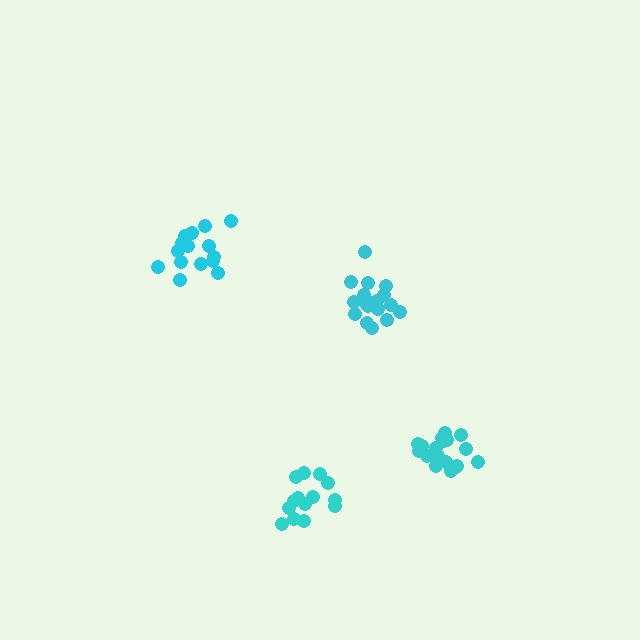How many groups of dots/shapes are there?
There are 4 groups.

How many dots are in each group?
Group 1: 19 dots, Group 2: 15 dots, Group 3: 18 dots, Group 4: 14 dots (66 total).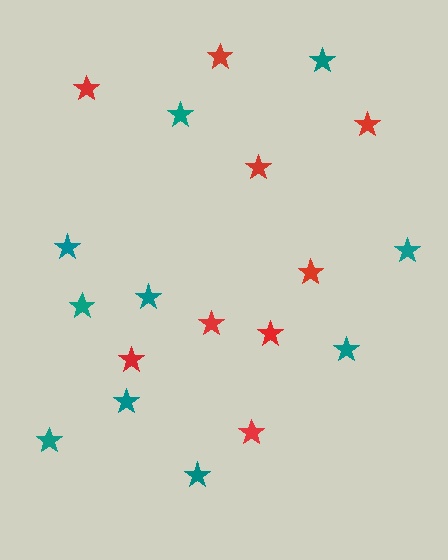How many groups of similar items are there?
There are 2 groups: one group of teal stars (10) and one group of red stars (9).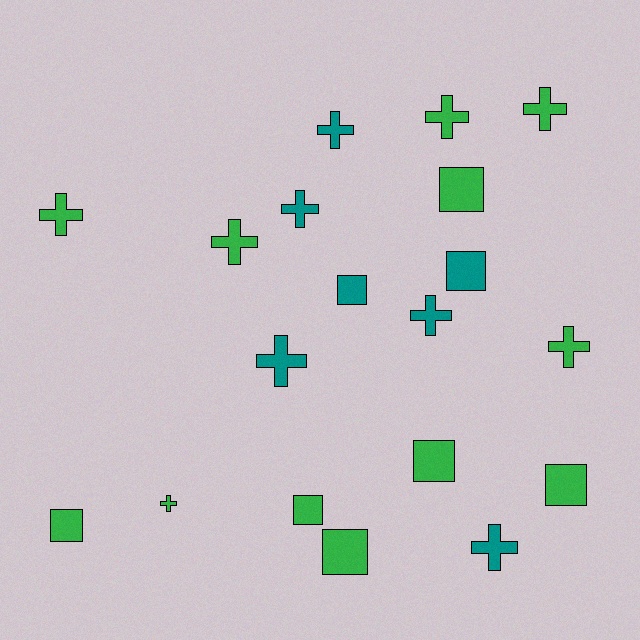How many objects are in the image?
There are 19 objects.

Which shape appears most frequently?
Cross, with 11 objects.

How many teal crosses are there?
There are 5 teal crosses.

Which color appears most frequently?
Green, with 12 objects.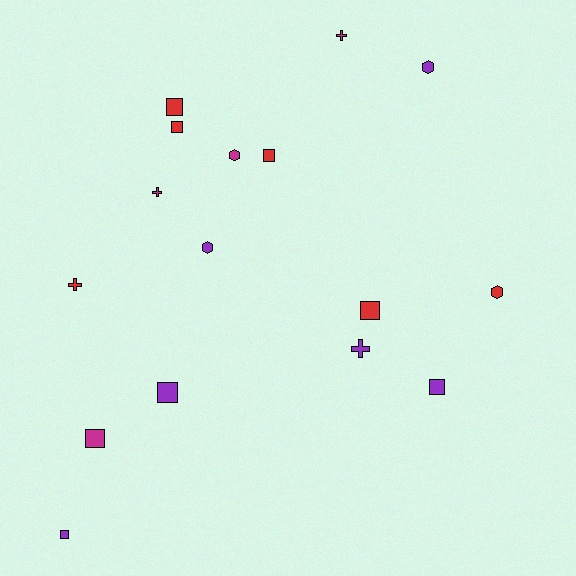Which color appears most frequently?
Red, with 6 objects.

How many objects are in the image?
There are 16 objects.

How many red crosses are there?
There is 1 red cross.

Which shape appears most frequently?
Square, with 8 objects.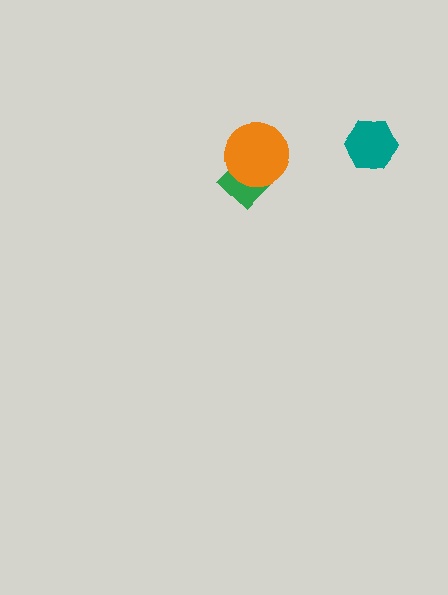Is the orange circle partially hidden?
No, no other shape covers it.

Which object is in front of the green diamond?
The orange circle is in front of the green diamond.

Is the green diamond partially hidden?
Yes, it is partially covered by another shape.